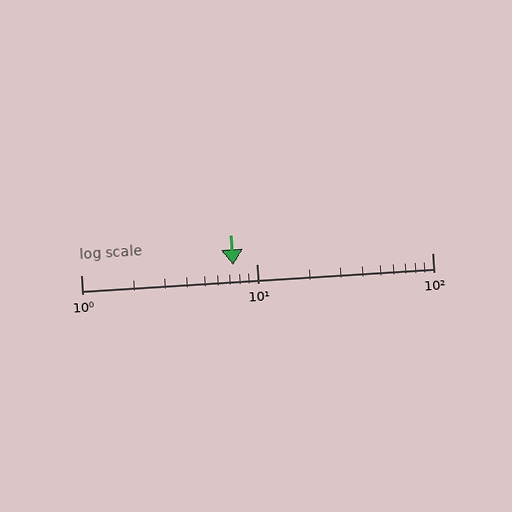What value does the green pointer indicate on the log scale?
The pointer indicates approximately 7.4.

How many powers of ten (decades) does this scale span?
The scale spans 2 decades, from 1 to 100.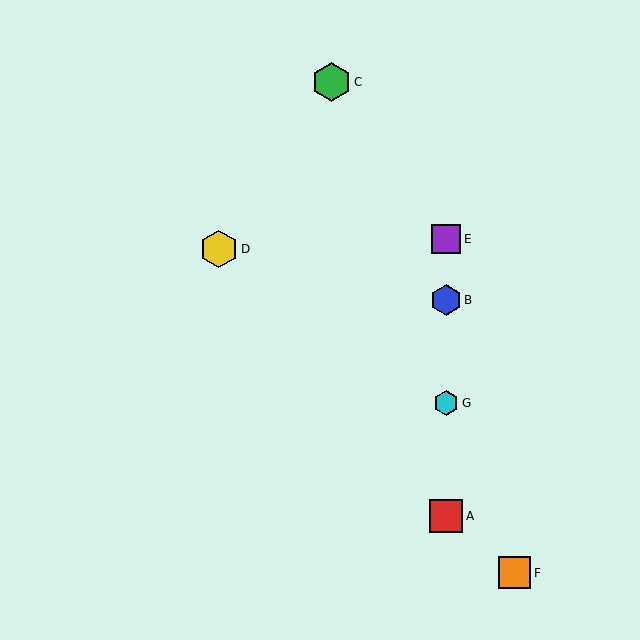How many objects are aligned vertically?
4 objects (A, B, E, G) are aligned vertically.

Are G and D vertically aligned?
No, G is at x≈446 and D is at x≈219.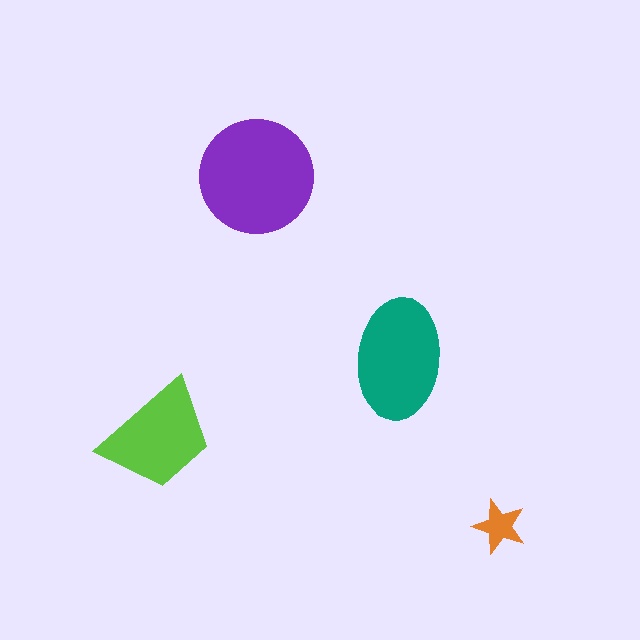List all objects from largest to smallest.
The purple circle, the teal ellipse, the lime trapezoid, the orange star.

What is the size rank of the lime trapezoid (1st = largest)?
3rd.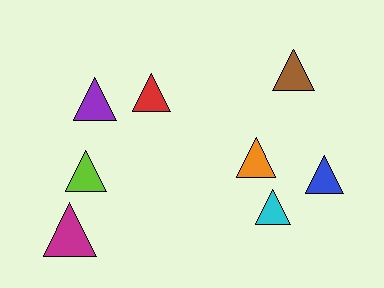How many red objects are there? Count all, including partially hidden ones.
There is 1 red object.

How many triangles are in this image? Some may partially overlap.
There are 8 triangles.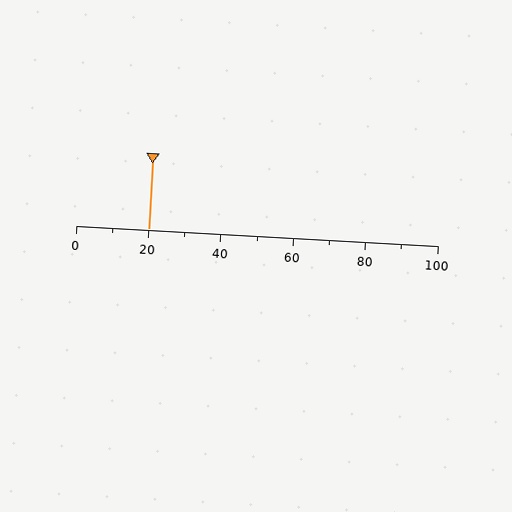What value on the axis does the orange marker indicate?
The marker indicates approximately 20.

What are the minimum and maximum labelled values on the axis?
The axis runs from 0 to 100.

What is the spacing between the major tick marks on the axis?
The major ticks are spaced 20 apart.